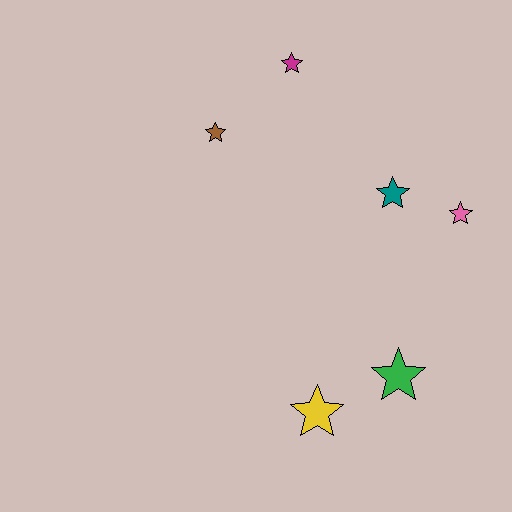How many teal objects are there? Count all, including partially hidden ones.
There is 1 teal object.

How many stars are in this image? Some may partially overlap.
There are 6 stars.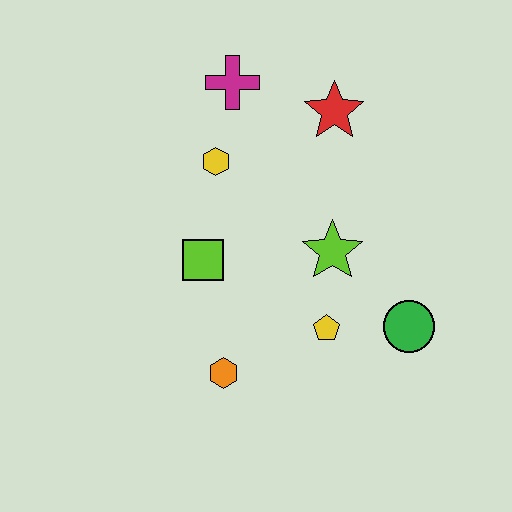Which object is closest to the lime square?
The yellow hexagon is closest to the lime square.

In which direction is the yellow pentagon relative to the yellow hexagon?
The yellow pentagon is below the yellow hexagon.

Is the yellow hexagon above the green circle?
Yes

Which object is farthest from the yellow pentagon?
The magenta cross is farthest from the yellow pentagon.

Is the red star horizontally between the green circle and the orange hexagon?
Yes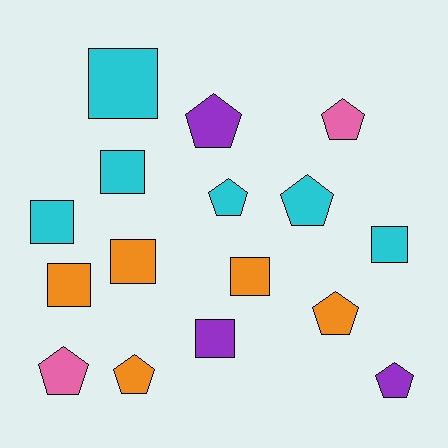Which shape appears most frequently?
Square, with 8 objects.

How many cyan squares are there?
There are 4 cyan squares.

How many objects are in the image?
There are 16 objects.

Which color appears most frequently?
Cyan, with 6 objects.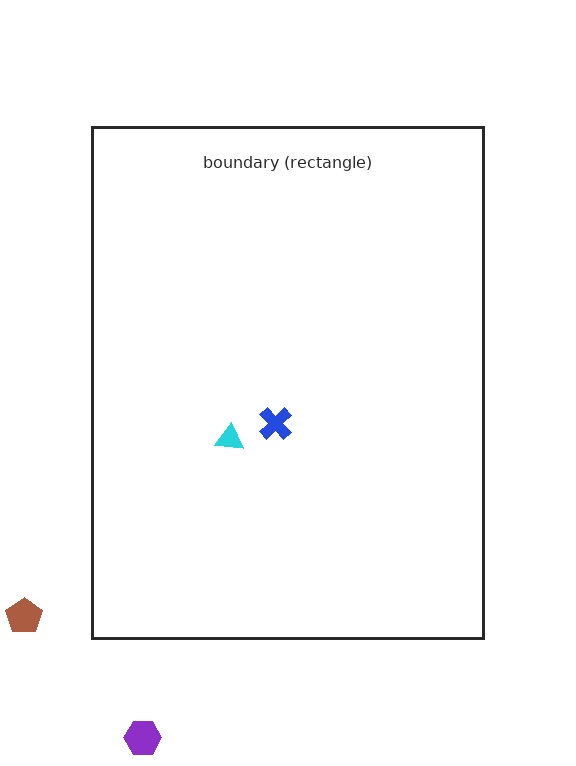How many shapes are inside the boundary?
2 inside, 2 outside.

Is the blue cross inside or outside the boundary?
Inside.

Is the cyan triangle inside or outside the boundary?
Inside.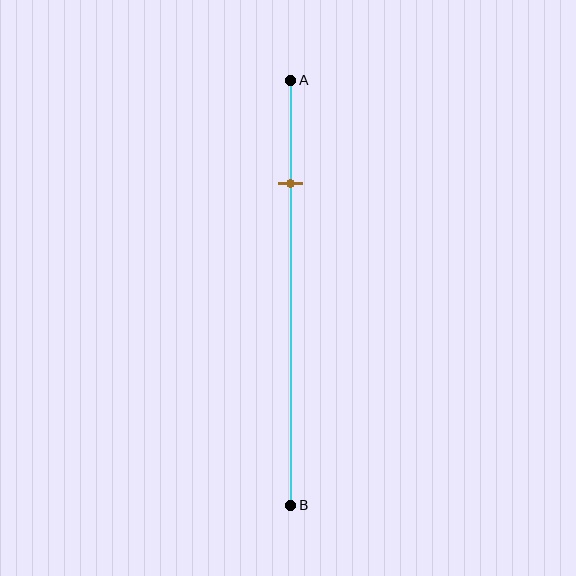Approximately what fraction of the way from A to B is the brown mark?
The brown mark is approximately 25% of the way from A to B.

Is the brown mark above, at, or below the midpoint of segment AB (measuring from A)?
The brown mark is above the midpoint of segment AB.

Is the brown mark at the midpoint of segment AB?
No, the mark is at about 25% from A, not at the 50% midpoint.